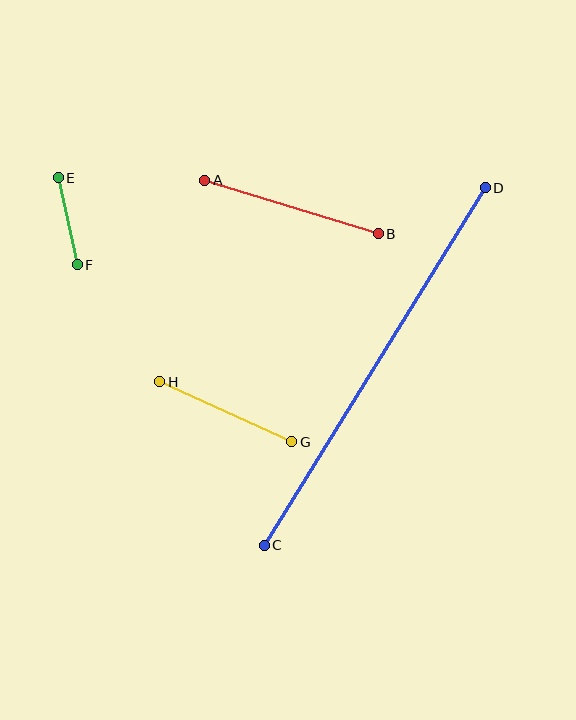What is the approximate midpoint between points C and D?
The midpoint is at approximately (375, 366) pixels.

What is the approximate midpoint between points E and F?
The midpoint is at approximately (68, 221) pixels.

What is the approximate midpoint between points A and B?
The midpoint is at approximately (291, 207) pixels.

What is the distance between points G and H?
The distance is approximately 145 pixels.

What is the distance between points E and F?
The distance is approximately 89 pixels.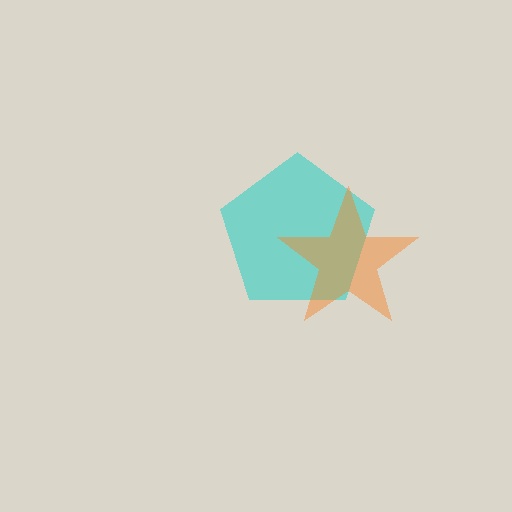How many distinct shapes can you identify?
There are 2 distinct shapes: a cyan pentagon, an orange star.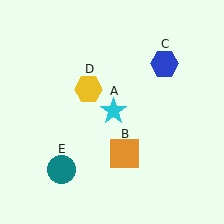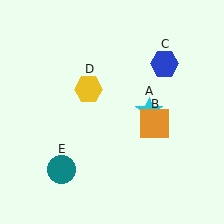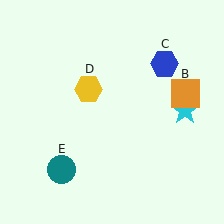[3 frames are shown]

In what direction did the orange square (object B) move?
The orange square (object B) moved up and to the right.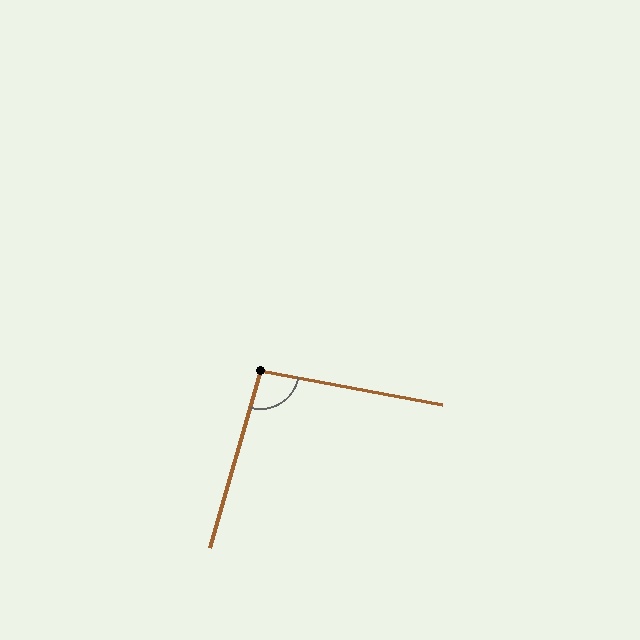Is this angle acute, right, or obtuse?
It is obtuse.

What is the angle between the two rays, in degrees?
Approximately 96 degrees.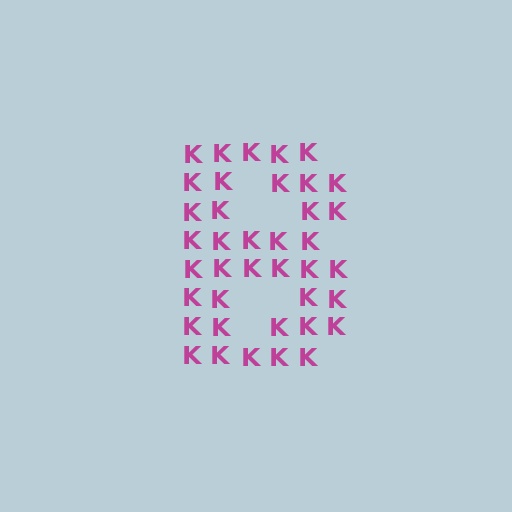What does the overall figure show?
The overall figure shows the letter B.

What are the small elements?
The small elements are letter K's.